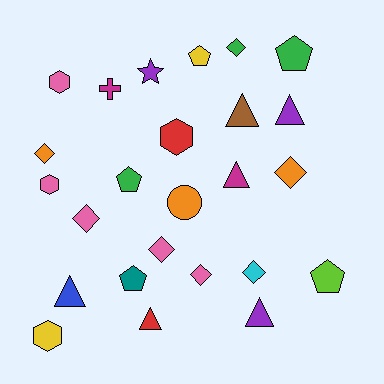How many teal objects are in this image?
There is 1 teal object.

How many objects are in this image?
There are 25 objects.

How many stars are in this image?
There is 1 star.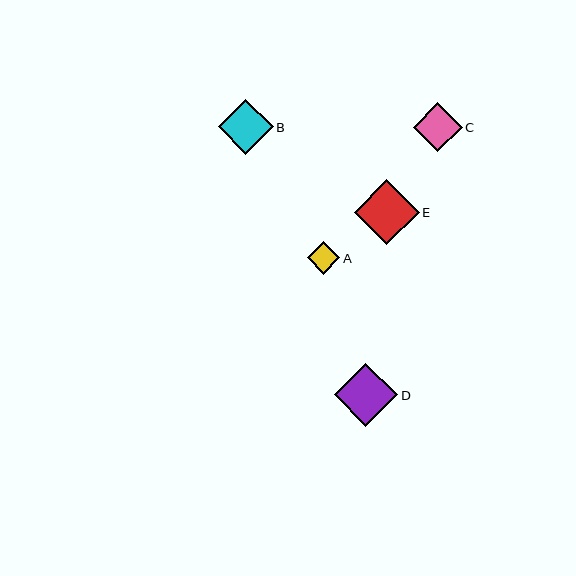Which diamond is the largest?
Diamond E is the largest with a size of approximately 65 pixels.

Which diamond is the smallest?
Diamond A is the smallest with a size of approximately 33 pixels.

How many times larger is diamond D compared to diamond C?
Diamond D is approximately 1.3 times the size of diamond C.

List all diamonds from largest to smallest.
From largest to smallest: E, D, B, C, A.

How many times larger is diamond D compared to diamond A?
Diamond D is approximately 1.9 times the size of diamond A.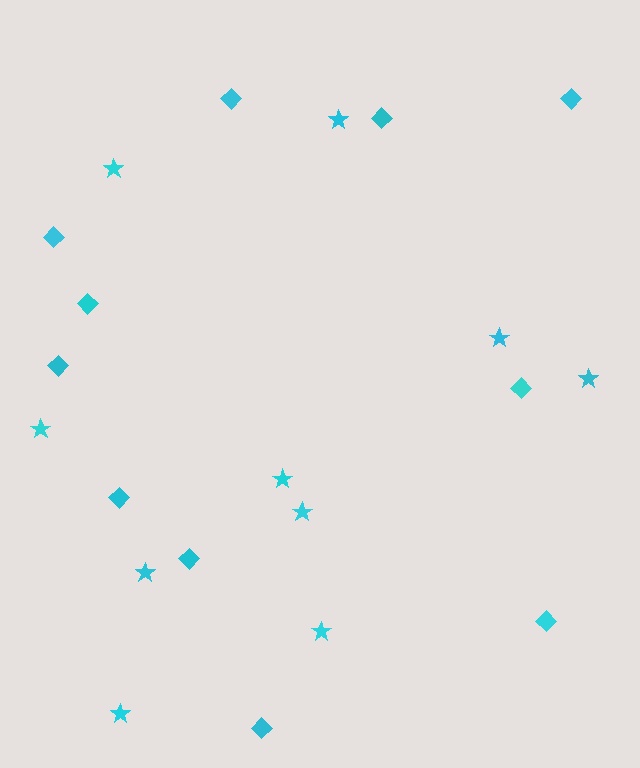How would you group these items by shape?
There are 2 groups: one group of stars (10) and one group of diamonds (11).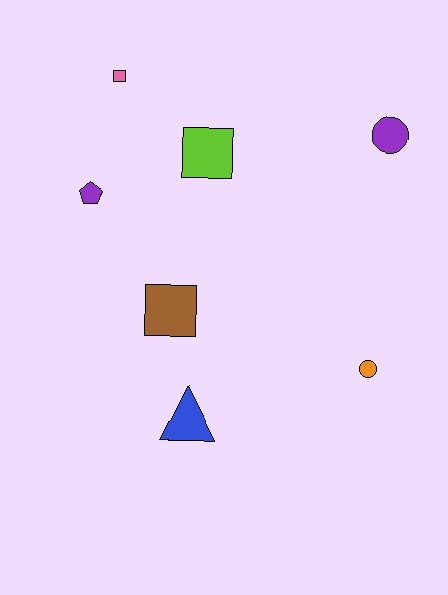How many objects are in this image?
There are 7 objects.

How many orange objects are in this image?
There is 1 orange object.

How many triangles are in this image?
There is 1 triangle.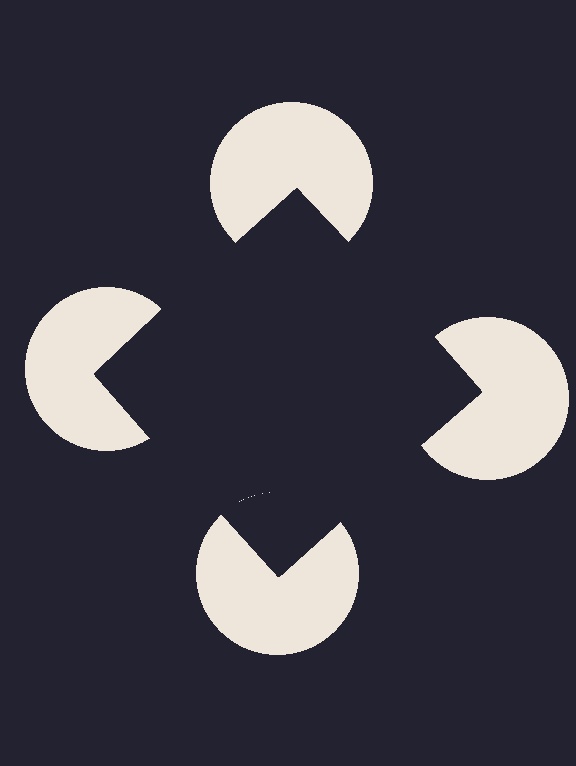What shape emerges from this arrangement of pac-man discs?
An illusory square — its edges are inferred from the aligned wedge cuts in the pac-man discs, not physically drawn.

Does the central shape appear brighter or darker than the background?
It typically appears slightly darker than the background, even though no actual brightness change is drawn.